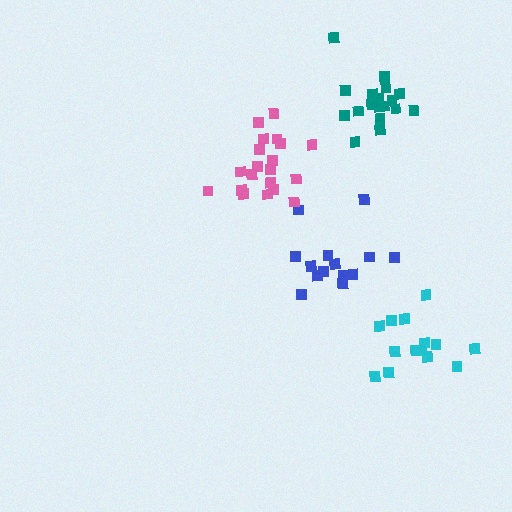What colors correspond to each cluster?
The clusters are colored: blue, cyan, pink, teal.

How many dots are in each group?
Group 1: 14 dots, Group 2: 14 dots, Group 3: 20 dots, Group 4: 18 dots (66 total).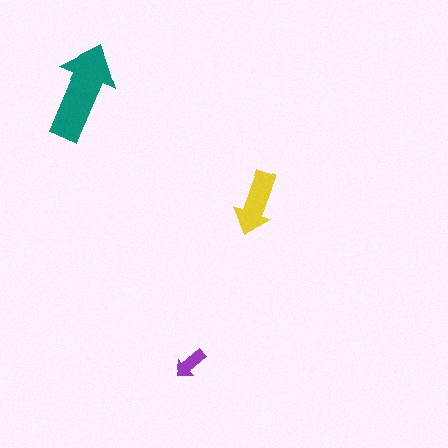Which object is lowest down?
The purple arrow is bottommost.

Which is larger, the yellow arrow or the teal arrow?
The teal one.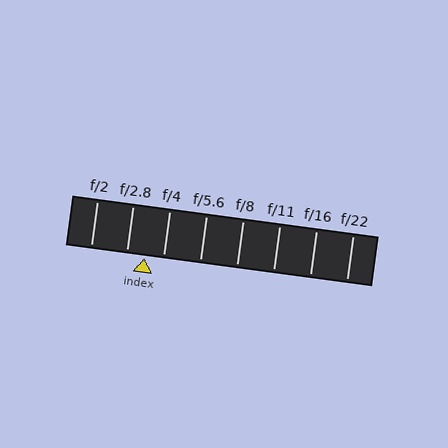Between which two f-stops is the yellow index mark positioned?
The index mark is between f/2.8 and f/4.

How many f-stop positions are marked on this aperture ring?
There are 8 f-stop positions marked.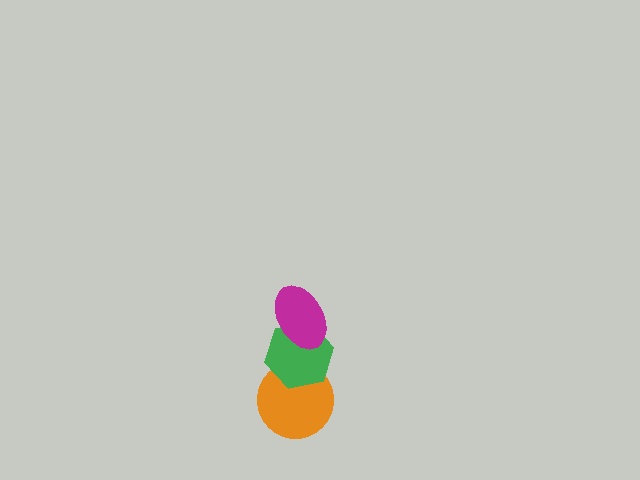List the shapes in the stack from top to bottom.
From top to bottom: the magenta ellipse, the green hexagon, the orange circle.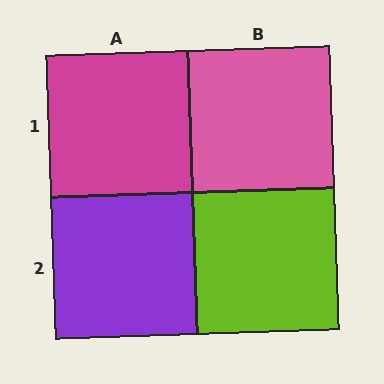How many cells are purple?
1 cell is purple.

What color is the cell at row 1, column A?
Magenta.